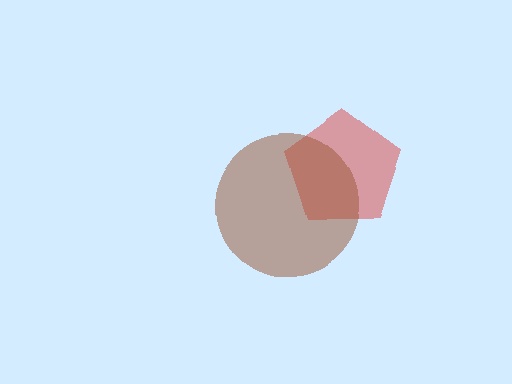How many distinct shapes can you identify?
There are 2 distinct shapes: a red pentagon, a brown circle.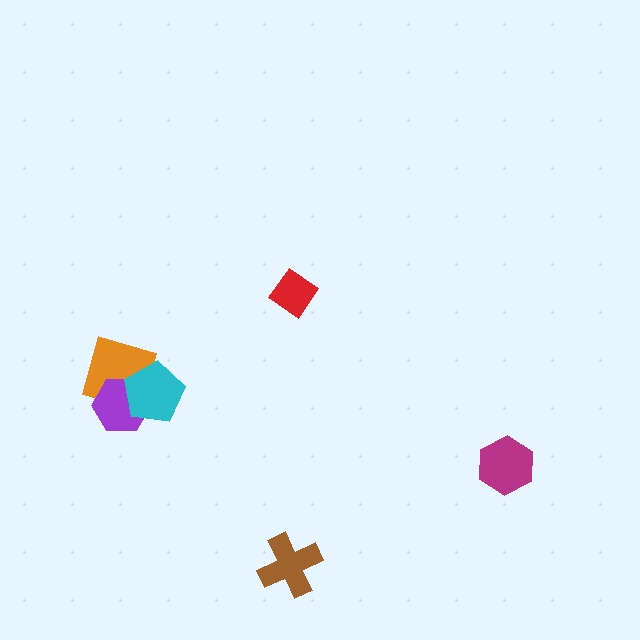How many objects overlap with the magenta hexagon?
0 objects overlap with the magenta hexagon.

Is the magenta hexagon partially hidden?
No, no other shape covers it.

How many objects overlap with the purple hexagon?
2 objects overlap with the purple hexagon.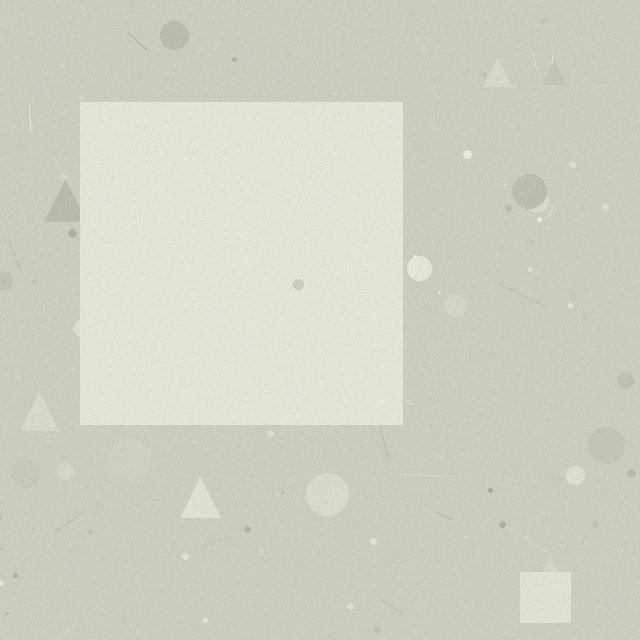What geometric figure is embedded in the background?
A square is embedded in the background.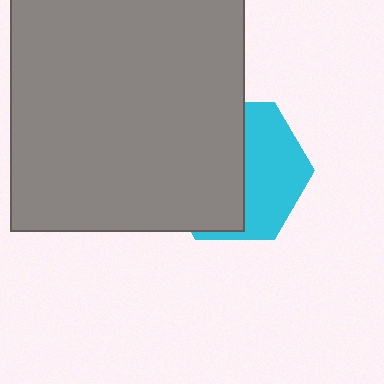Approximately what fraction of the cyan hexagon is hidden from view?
Roughly 56% of the cyan hexagon is hidden behind the gray rectangle.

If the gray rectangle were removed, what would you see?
You would see the complete cyan hexagon.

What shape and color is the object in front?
The object in front is a gray rectangle.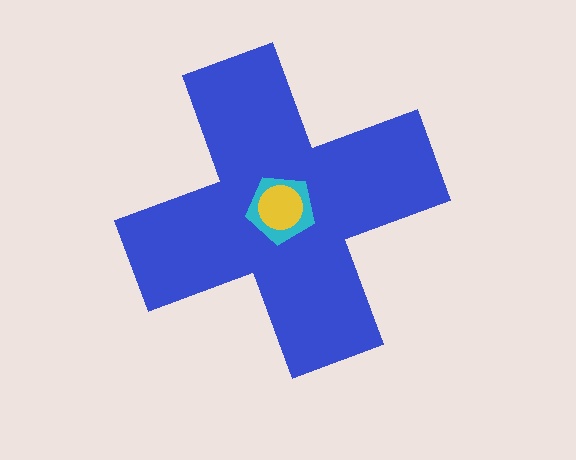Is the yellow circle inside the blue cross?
Yes.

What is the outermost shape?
The blue cross.